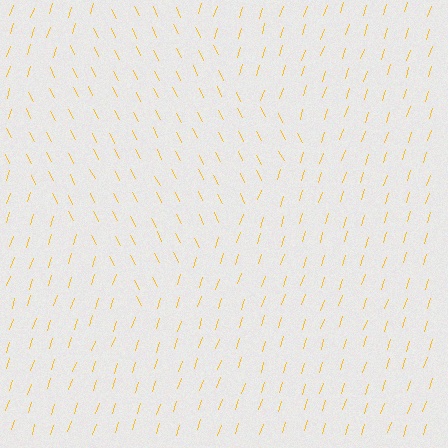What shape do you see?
I see a diamond.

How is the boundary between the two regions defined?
The boundary is defined purely by a change in line orientation (approximately 45 degrees difference). All lines are the same color and thickness.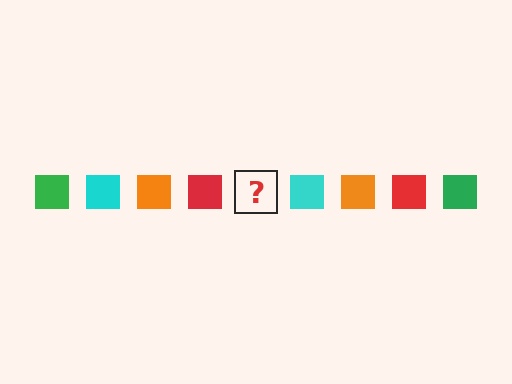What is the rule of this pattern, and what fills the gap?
The rule is that the pattern cycles through green, cyan, orange, red squares. The gap should be filled with a green square.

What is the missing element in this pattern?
The missing element is a green square.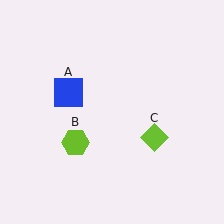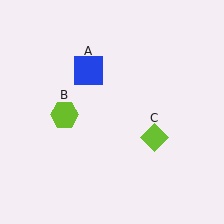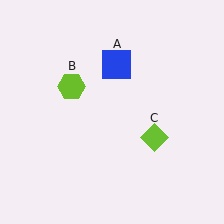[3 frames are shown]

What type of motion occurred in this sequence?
The blue square (object A), lime hexagon (object B) rotated clockwise around the center of the scene.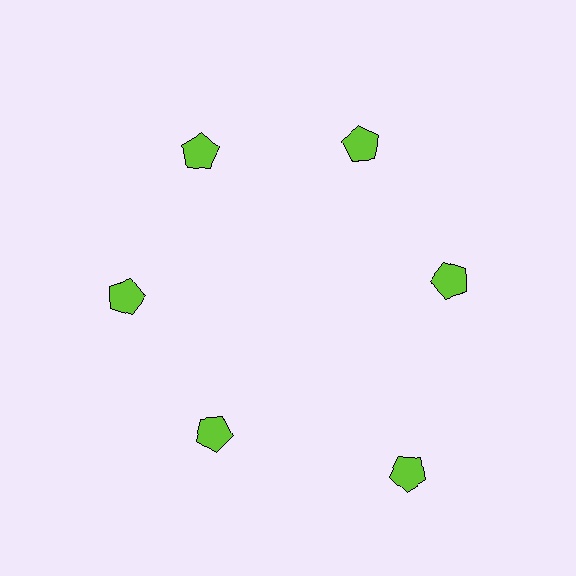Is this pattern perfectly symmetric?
No. The 6 lime pentagons are arranged in a ring, but one element near the 5 o'clock position is pushed outward from the center, breaking the 6-fold rotational symmetry.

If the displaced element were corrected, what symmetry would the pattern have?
It would have 6-fold rotational symmetry — the pattern would map onto itself every 60 degrees.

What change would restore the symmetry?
The symmetry would be restored by moving it inward, back onto the ring so that all 6 pentagons sit at equal angles and equal distance from the center.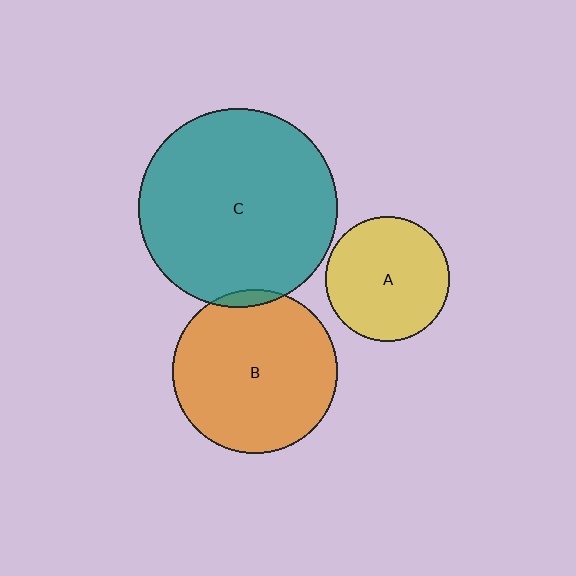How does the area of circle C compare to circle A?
Approximately 2.6 times.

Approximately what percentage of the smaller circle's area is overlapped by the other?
Approximately 5%.